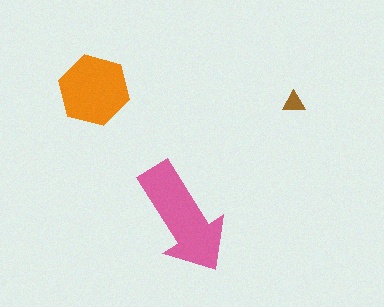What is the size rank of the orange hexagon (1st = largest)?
2nd.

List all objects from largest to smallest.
The pink arrow, the orange hexagon, the brown triangle.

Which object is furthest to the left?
The orange hexagon is leftmost.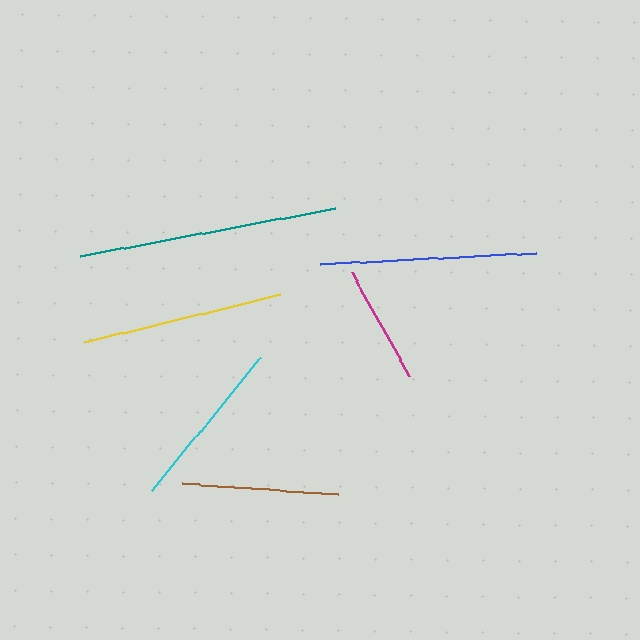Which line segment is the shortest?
The magenta line is the shortest at approximately 118 pixels.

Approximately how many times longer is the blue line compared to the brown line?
The blue line is approximately 1.4 times the length of the brown line.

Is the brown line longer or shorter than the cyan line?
The cyan line is longer than the brown line.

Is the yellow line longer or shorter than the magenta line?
The yellow line is longer than the magenta line.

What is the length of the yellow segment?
The yellow segment is approximately 203 pixels long.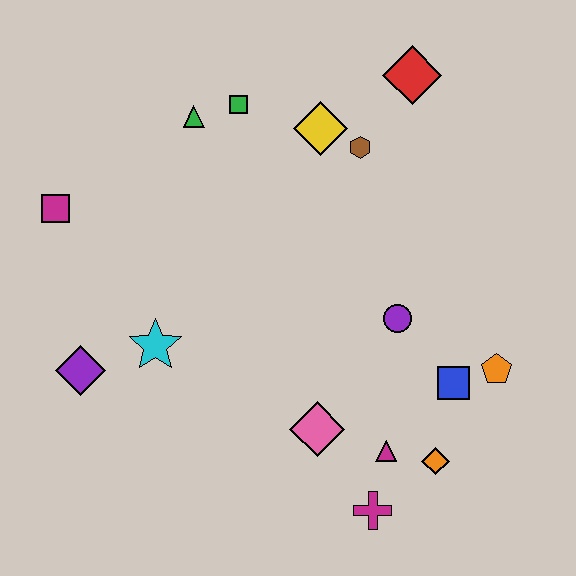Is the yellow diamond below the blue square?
No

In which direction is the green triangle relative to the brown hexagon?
The green triangle is to the left of the brown hexagon.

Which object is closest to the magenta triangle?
The orange diamond is closest to the magenta triangle.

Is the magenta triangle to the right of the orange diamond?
No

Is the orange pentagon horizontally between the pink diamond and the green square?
No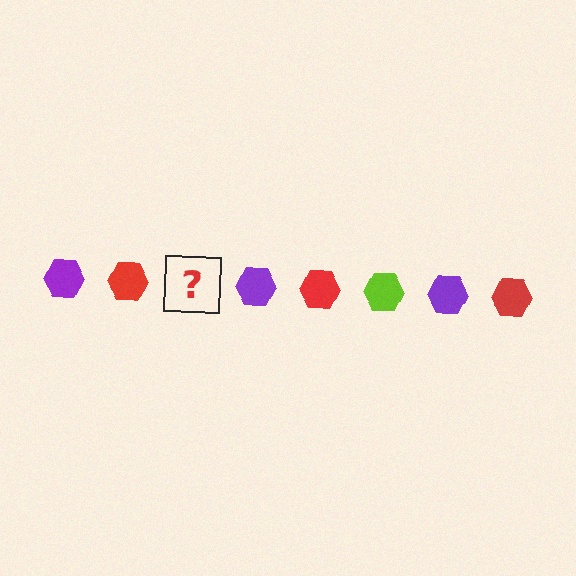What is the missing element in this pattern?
The missing element is a lime hexagon.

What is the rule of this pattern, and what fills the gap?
The rule is that the pattern cycles through purple, red, lime hexagons. The gap should be filled with a lime hexagon.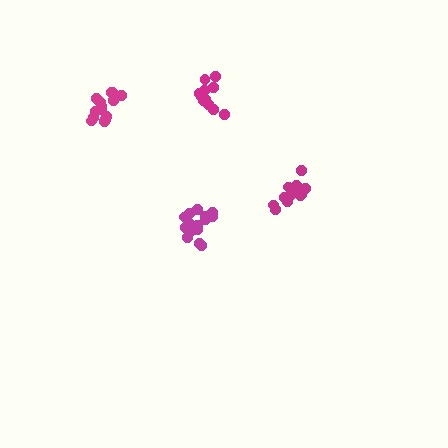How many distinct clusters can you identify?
There are 4 distinct clusters.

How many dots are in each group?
Group 1: 12 dots, Group 2: 17 dots, Group 3: 15 dots, Group 4: 14 dots (58 total).